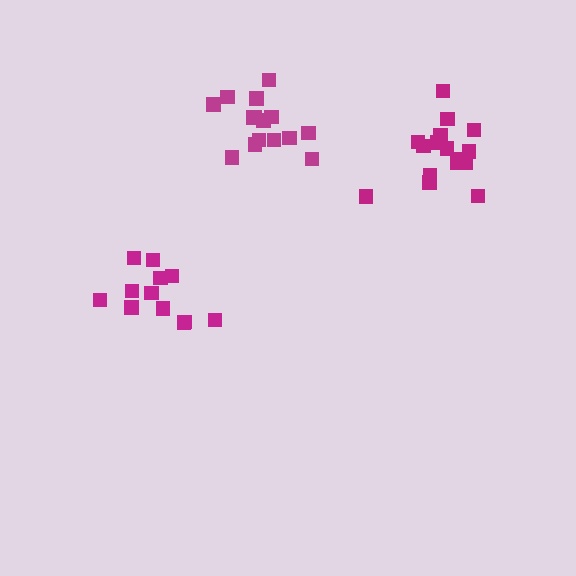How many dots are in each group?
Group 1: 16 dots, Group 2: 12 dots, Group 3: 16 dots (44 total).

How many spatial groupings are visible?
There are 3 spatial groupings.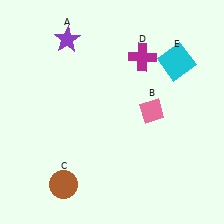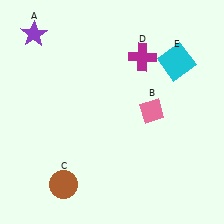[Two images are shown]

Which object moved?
The purple star (A) moved left.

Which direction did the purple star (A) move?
The purple star (A) moved left.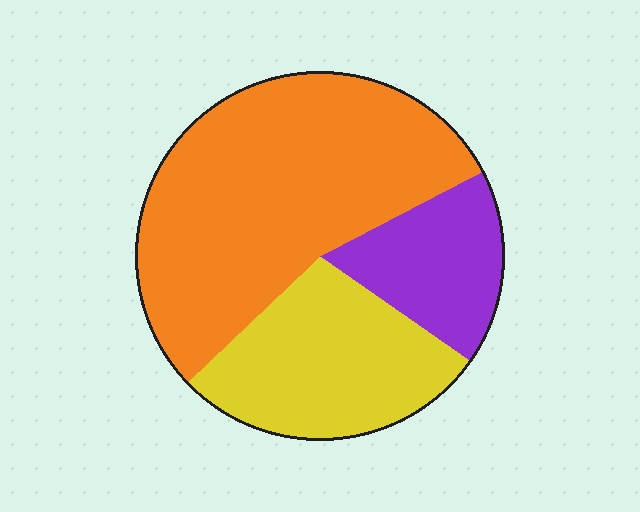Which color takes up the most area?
Orange, at roughly 55%.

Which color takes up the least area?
Purple, at roughly 15%.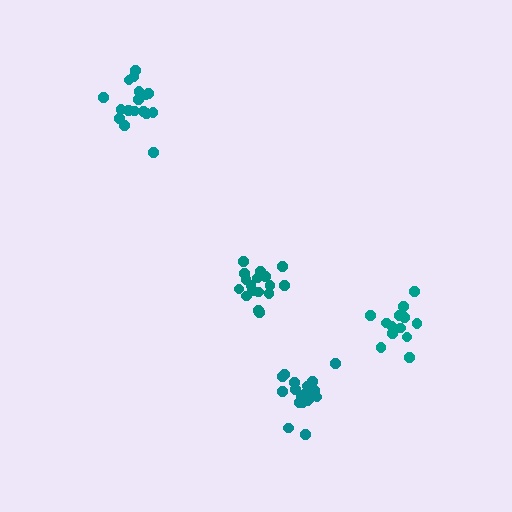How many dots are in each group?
Group 1: 17 dots, Group 2: 18 dots, Group 3: 13 dots, Group 4: 19 dots (67 total).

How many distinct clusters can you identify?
There are 4 distinct clusters.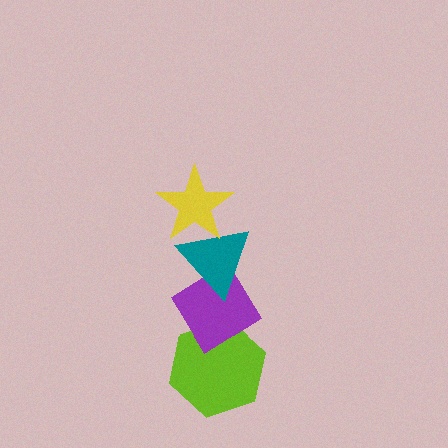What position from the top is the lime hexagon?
The lime hexagon is 4th from the top.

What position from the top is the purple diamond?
The purple diamond is 3rd from the top.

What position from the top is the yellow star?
The yellow star is 1st from the top.